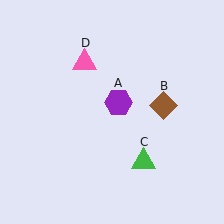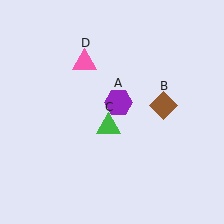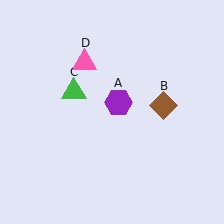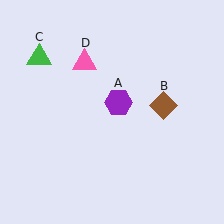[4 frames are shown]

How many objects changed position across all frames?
1 object changed position: green triangle (object C).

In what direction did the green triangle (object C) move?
The green triangle (object C) moved up and to the left.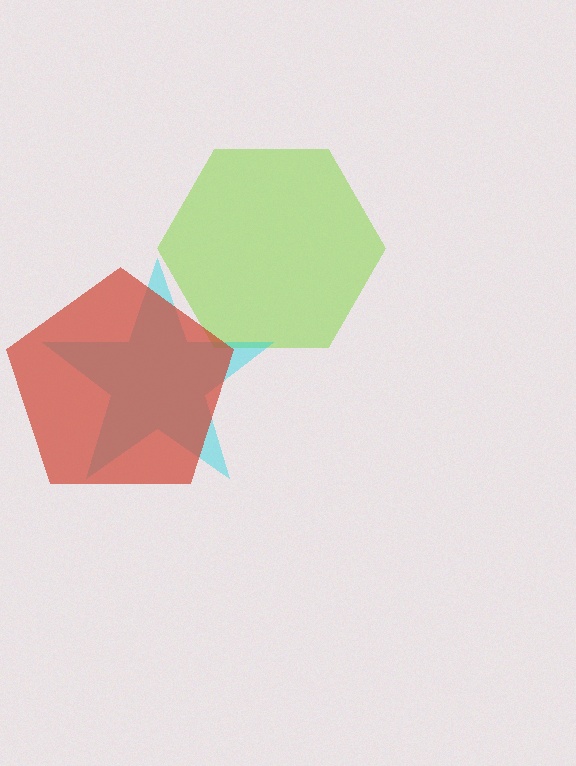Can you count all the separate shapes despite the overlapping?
Yes, there are 3 separate shapes.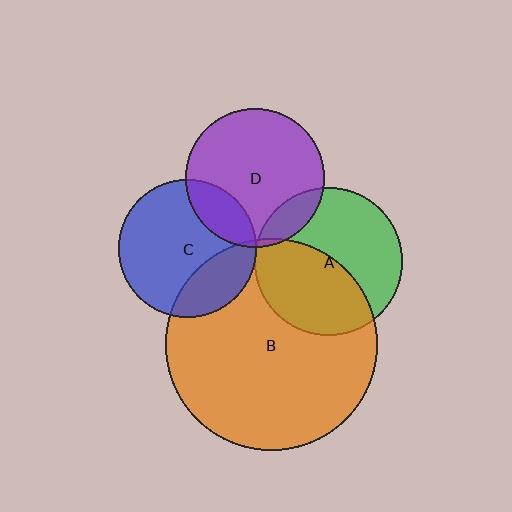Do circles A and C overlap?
Yes.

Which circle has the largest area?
Circle B (orange).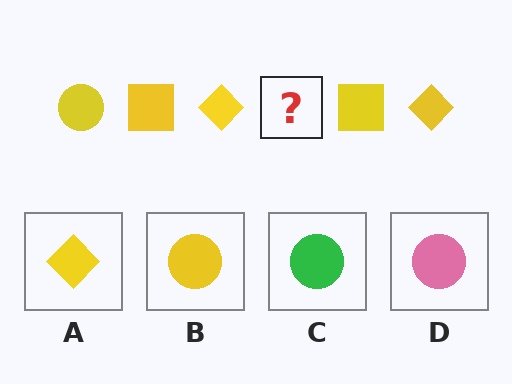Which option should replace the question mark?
Option B.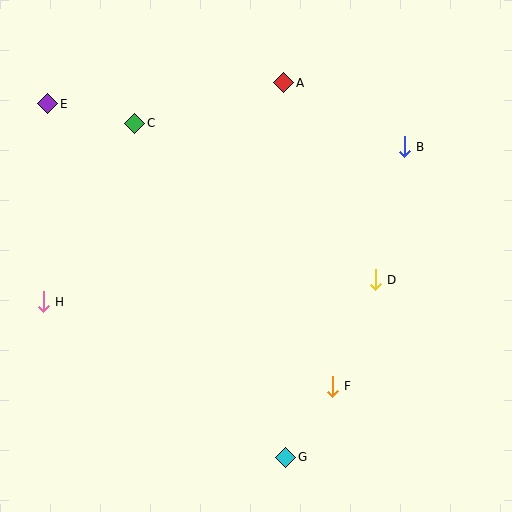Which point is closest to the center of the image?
Point D at (375, 280) is closest to the center.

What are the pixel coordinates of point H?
Point H is at (43, 302).